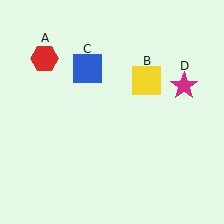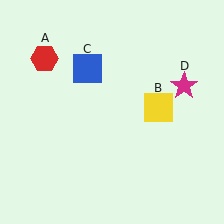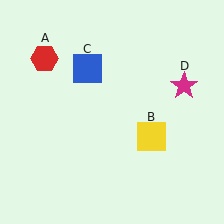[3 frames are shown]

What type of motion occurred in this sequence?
The yellow square (object B) rotated clockwise around the center of the scene.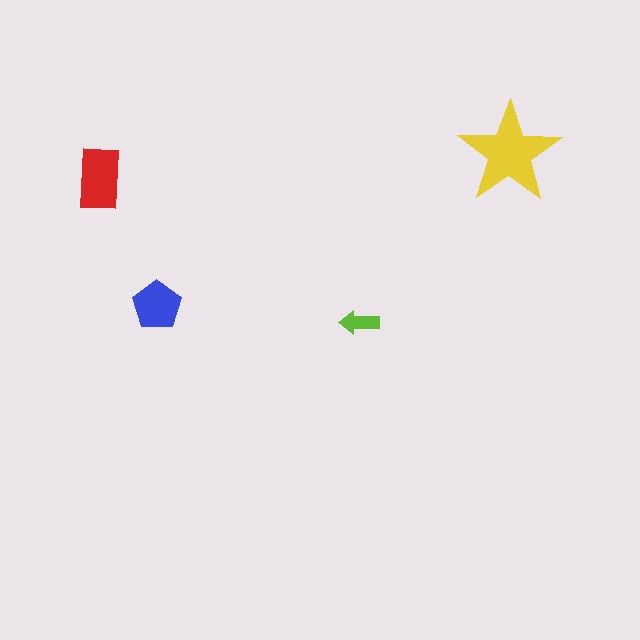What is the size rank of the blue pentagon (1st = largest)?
3rd.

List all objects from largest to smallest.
The yellow star, the red rectangle, the blue pentagon, the lime arrow.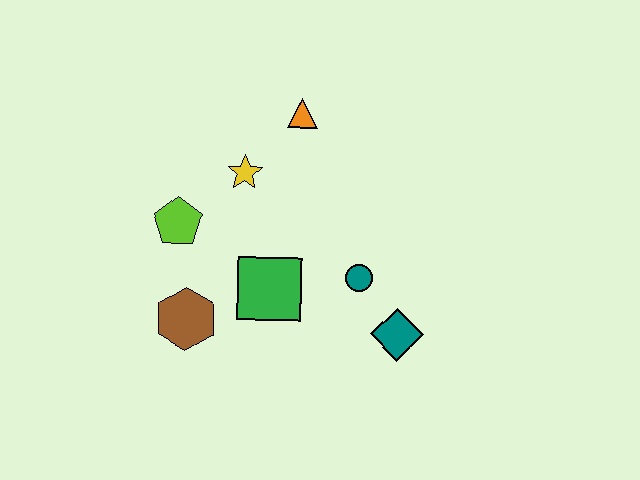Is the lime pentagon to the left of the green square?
Yes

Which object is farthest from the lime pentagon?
The teal diamond is farthest from the lime pentagon.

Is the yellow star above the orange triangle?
No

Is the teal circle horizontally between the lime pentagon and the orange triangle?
No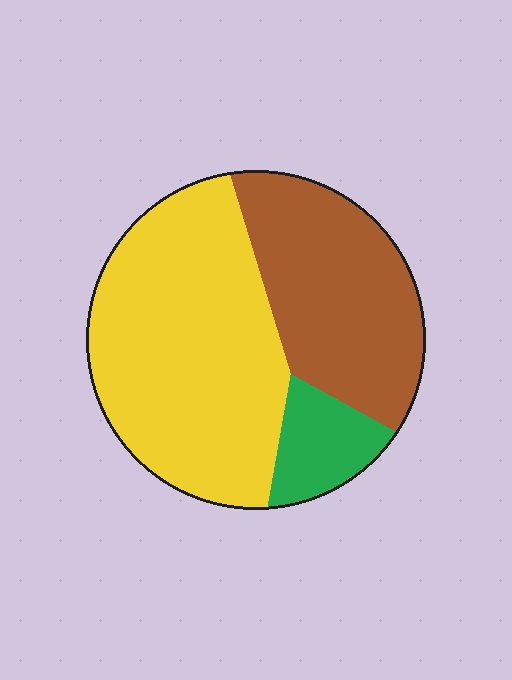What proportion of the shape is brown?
Brown covers around 35% of the shape.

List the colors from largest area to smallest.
From largest to smallest: yellow, brown, green.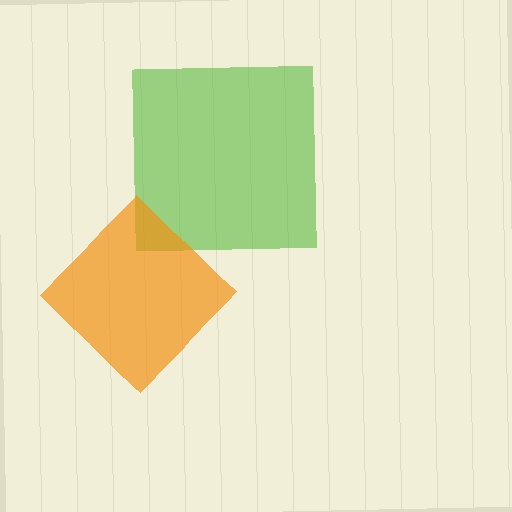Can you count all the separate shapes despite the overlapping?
Yes, there are 2 separate shapes.